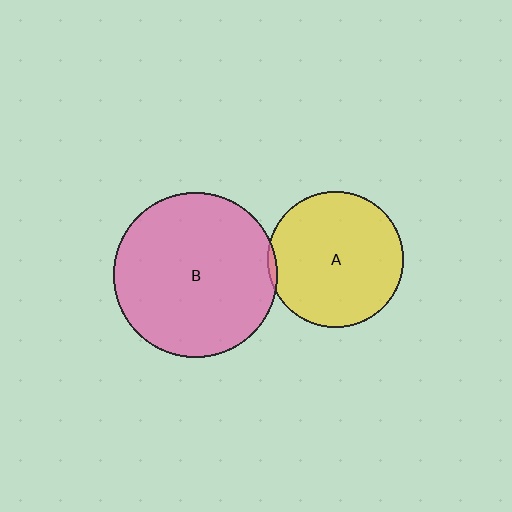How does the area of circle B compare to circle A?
Approximately 1.5 times.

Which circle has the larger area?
Circle B (pink).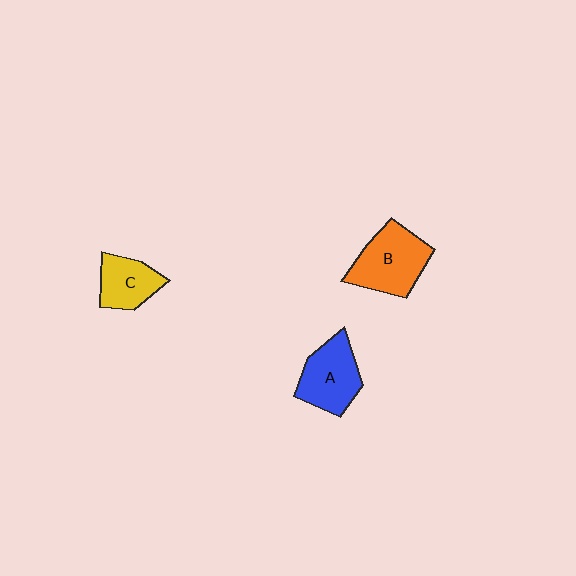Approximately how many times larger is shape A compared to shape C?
Approximately 1.3 times.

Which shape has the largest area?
Shape B (orange).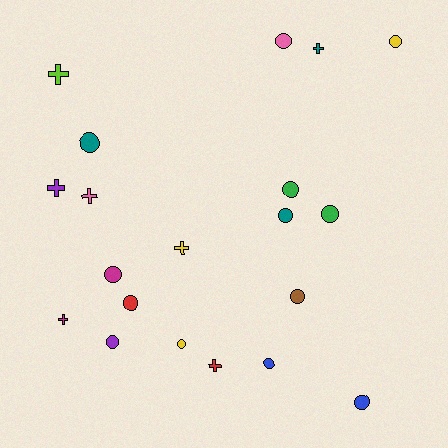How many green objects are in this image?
There are 2 green objects.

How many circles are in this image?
There are 13 circles.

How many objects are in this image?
There are 20 objects.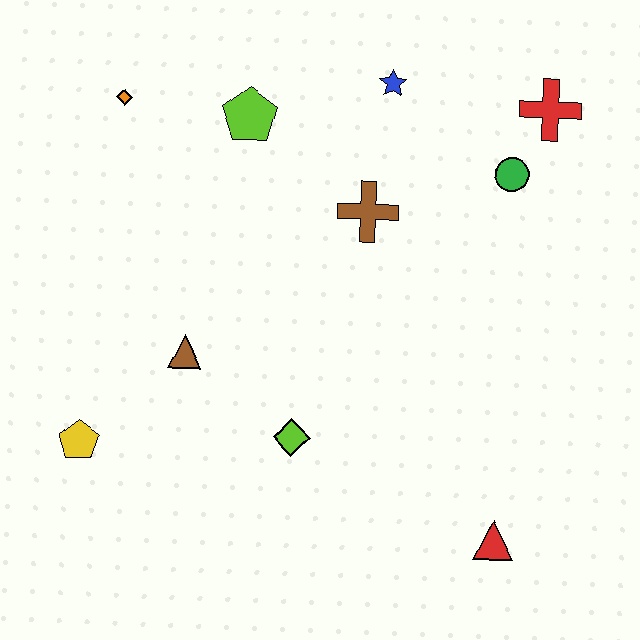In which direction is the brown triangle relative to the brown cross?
The brown triangle is to the left of the brown cross.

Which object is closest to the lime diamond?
The brown triangle is closest to the lime diamond.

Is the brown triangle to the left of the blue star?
Yes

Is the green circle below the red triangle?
No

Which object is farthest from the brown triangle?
The red cross is farthest from the brown triangle.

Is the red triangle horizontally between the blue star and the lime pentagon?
No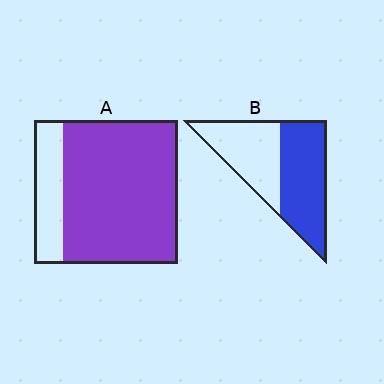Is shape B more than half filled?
Yes.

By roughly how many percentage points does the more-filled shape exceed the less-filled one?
By roughly 25 percentage points (A over B).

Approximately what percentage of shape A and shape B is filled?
A is approximately 80% and B is approximately 55%.